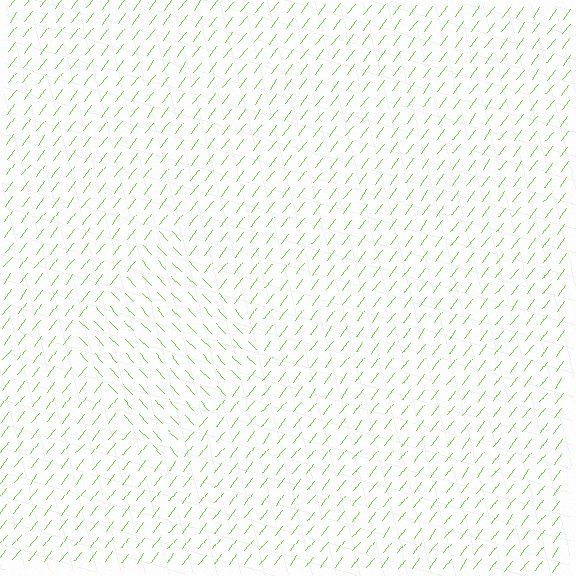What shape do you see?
I see a diamond.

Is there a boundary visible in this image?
Yes, there is a texture boundary formed by a change in line orientation.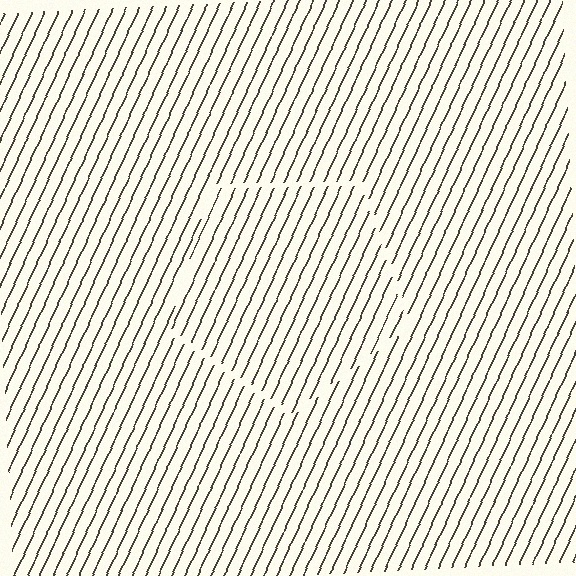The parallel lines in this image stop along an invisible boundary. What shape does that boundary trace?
An illusory pentagon. The interior of the shape contains the same grating, shifted by half a period — the contour is defined by the phase discontinuity where line-ends from the inner and outer gratings abut.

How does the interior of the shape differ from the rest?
The interior of the shape contains the same grating, shifted by half a period — the contour is defined by the phase discontinuity where line-ends from the inner and outer gratings abut.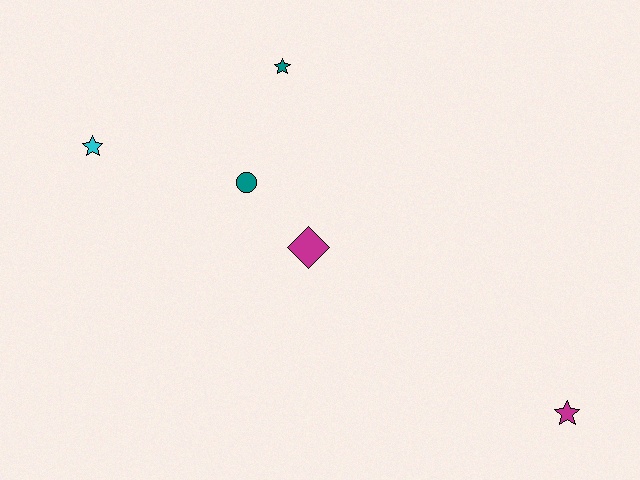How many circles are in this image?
There is 1 circle.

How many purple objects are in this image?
There are no purple objects.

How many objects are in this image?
There are 5 objects.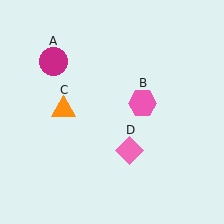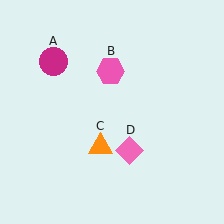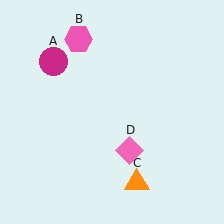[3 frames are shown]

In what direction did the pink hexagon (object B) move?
The pink hexagon (object B) moved up and to the left.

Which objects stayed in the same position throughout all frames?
Magenta circle (object A) and pink diamond (object D) remained stationary.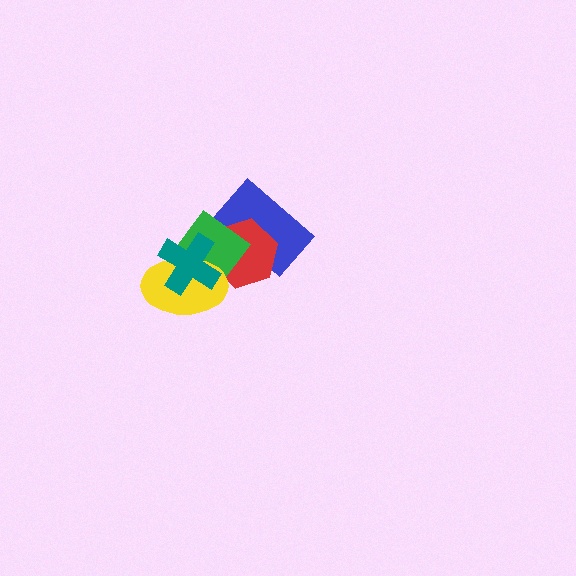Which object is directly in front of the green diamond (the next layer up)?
The yellow ellipse is directly in front of the green diamond.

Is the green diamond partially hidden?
Yes, it is partially covered by another shape.